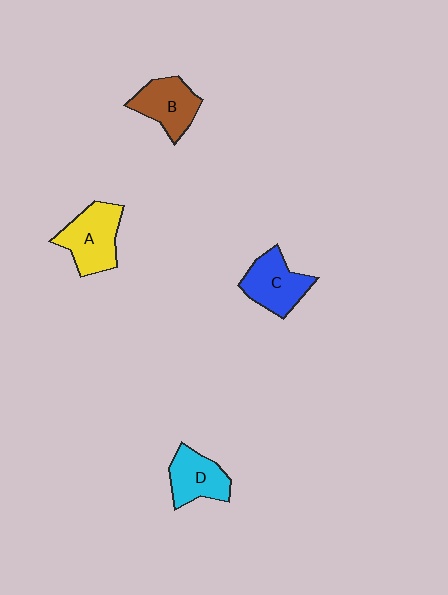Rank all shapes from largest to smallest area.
From largest to smallest: A (yellow), C (blue), B (brown), D (cyan).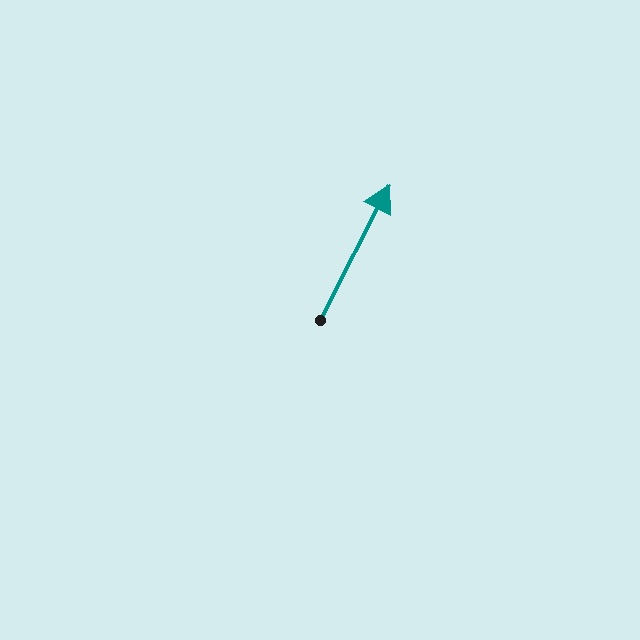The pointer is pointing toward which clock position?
Roughly 1 o'clock.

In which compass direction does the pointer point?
Northeast.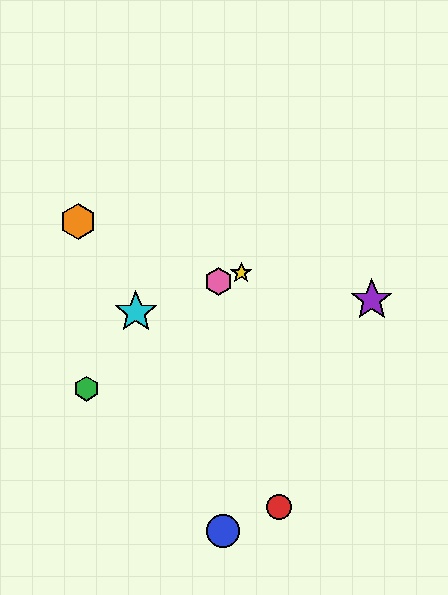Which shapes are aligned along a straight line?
The yellow star, the cyan star, the pink hexagon are aligned along a straight line.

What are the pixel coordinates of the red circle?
The red circle is at (279, 507).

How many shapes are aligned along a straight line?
3 shapes (the yellow star, the cyan star, the pink hexagon) are aligned along a straight line.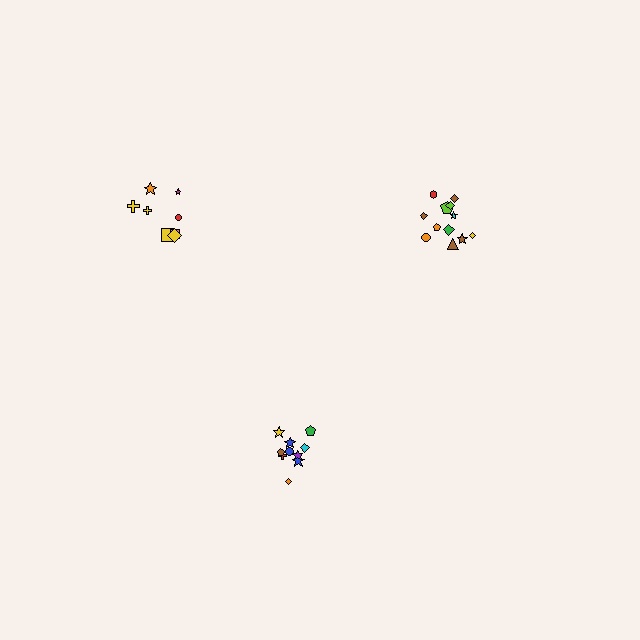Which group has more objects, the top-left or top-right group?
The top-right group.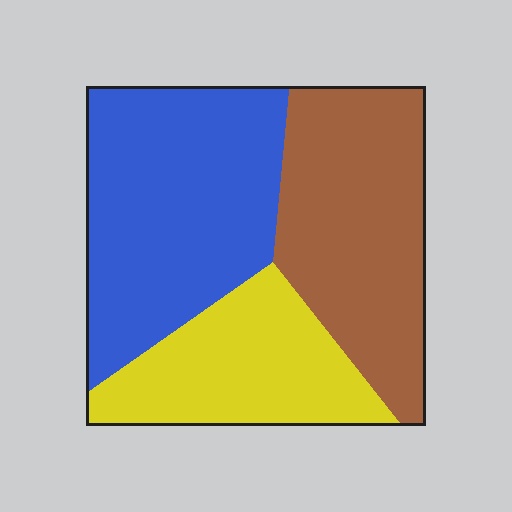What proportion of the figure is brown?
Brown covers about 35% of the figure.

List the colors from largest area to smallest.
From largest to smallest: blue, brown, yellow.